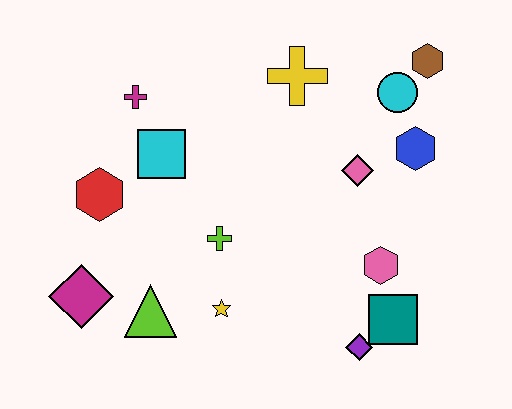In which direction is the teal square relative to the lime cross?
The teal square is to the right of the lime cross.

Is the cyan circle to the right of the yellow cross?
Yes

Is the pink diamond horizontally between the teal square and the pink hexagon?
No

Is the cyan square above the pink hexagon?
Yes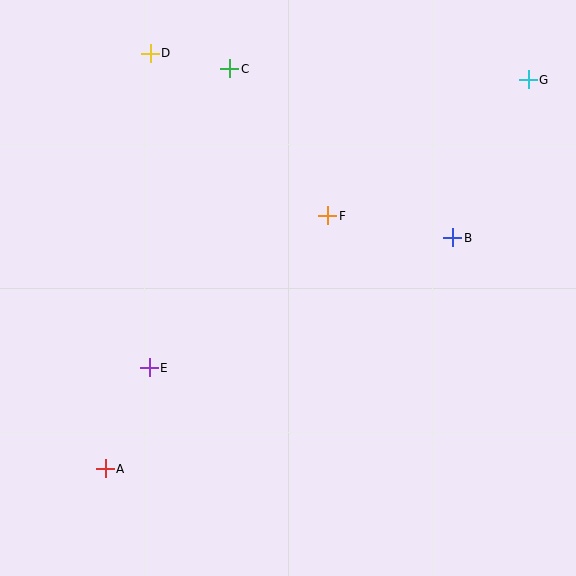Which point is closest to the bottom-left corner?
Point A is closest to the bottom-left corner.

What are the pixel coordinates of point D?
Point D is at (150, 53).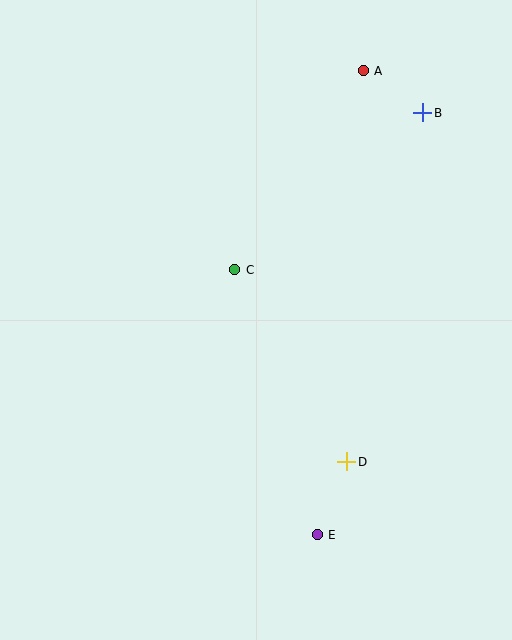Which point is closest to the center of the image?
Point C at (235, 270) is closest to the center.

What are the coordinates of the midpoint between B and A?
The midpoint between B and A is at (393, 92).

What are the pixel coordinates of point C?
Point C is at (235, 270).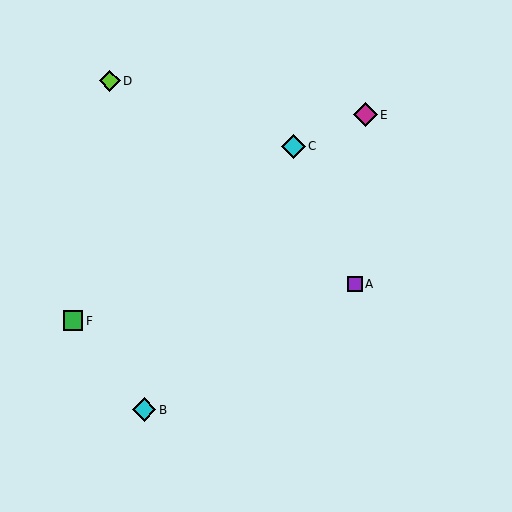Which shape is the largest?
The cyan diamond (labeled C) is the largest.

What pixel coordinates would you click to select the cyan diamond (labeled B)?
Click at (144, 410) to select the cyan diamond B.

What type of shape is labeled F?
Shape F is a green square.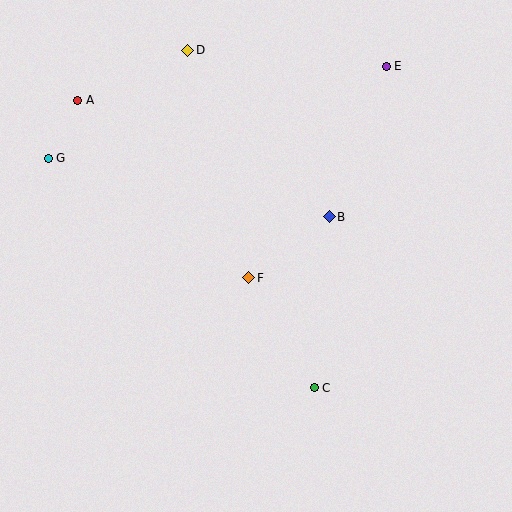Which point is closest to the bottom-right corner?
Point C is closest to the bottom-right corner.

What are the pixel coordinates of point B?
Point B is at (329, 217).